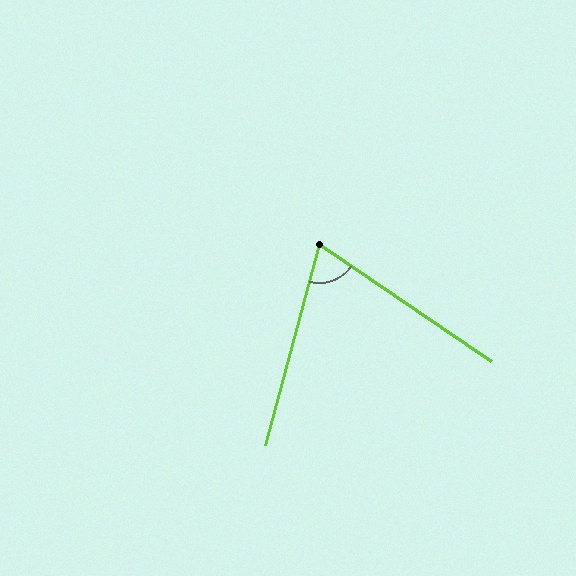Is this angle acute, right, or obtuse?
It is acute.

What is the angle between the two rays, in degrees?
Approximately 71 degrees.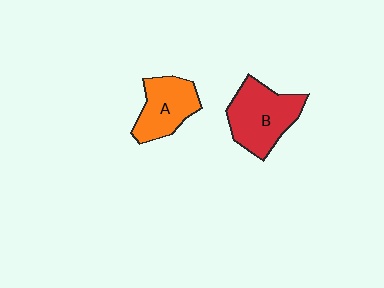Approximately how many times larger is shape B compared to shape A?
Approximately 1.3 times.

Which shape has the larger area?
Shape B (red).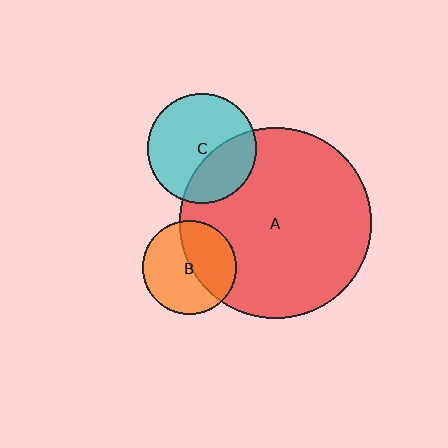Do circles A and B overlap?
Yes.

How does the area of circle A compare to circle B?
Approximately 4.1 times.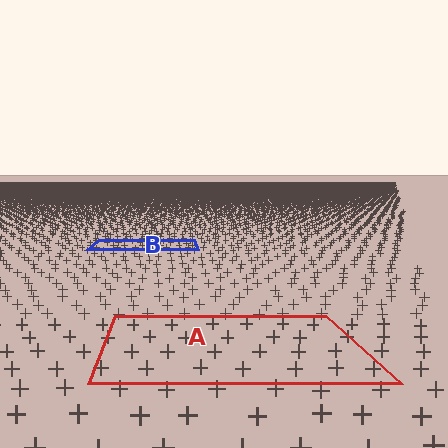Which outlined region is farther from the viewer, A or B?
Region B is farther from the viewer — the texture elements inside it appear smaller and more densely packed.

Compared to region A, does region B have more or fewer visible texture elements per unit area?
Region B has more texture elements per unit area — they are packed more densely because it is farther away.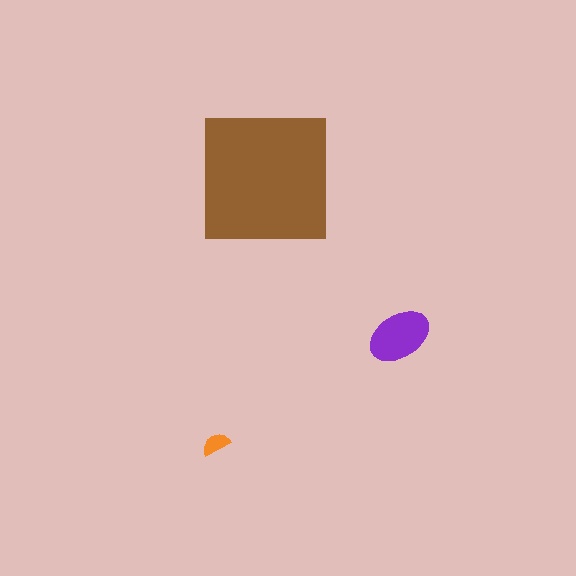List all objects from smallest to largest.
The orange semicircle, the purple ellipse, the brown square.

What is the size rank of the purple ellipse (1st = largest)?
2nd.